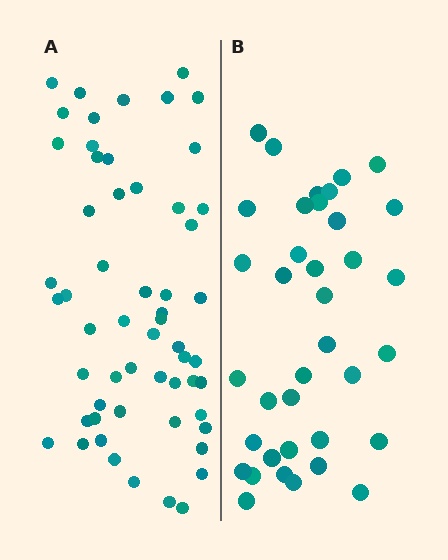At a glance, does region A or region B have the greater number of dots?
Region A (the left region) has more dots.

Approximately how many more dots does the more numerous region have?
Region A has approximately 20 more dots than region B.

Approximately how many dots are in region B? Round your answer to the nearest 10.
About 40 dots. (The exact count is 37, which rounds to 40.)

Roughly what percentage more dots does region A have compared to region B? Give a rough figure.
About 55% more.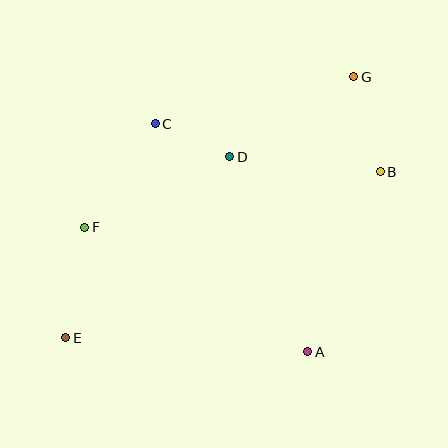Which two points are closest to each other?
Points C and D are closest to each other.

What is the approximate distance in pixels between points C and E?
The distance between C and E is approximately 232 pixels.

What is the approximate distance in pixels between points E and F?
The distance between E and F is approximately 112 pixels.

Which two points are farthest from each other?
Points E and G are farthest from each other.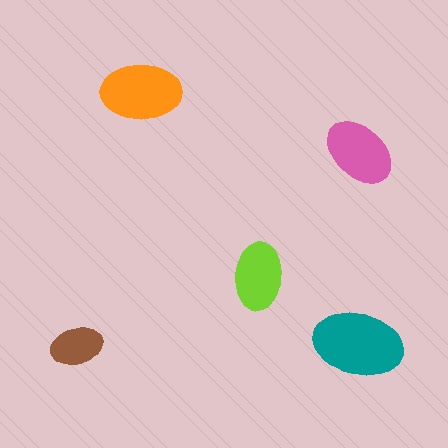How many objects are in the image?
There are 5 objects in the image.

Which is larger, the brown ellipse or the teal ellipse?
The teal one.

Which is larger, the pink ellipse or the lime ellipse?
The pink one.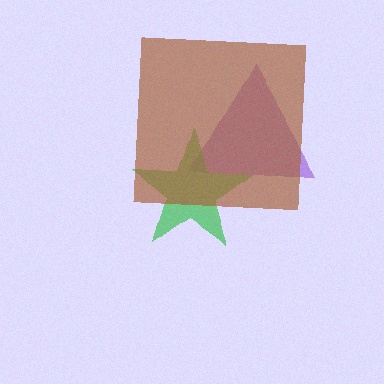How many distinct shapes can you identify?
There are 3 distinct shapes: a purple triangle, a green star, a brown square.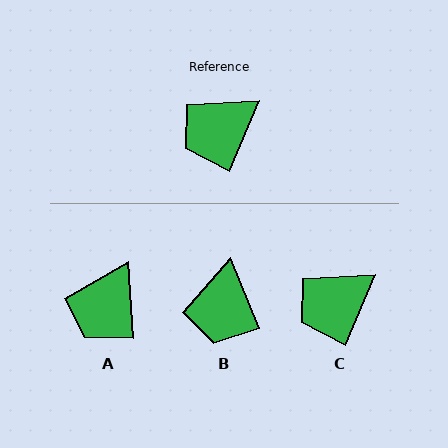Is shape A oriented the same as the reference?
No, it is off by about 27 degrees.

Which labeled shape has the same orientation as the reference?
C.